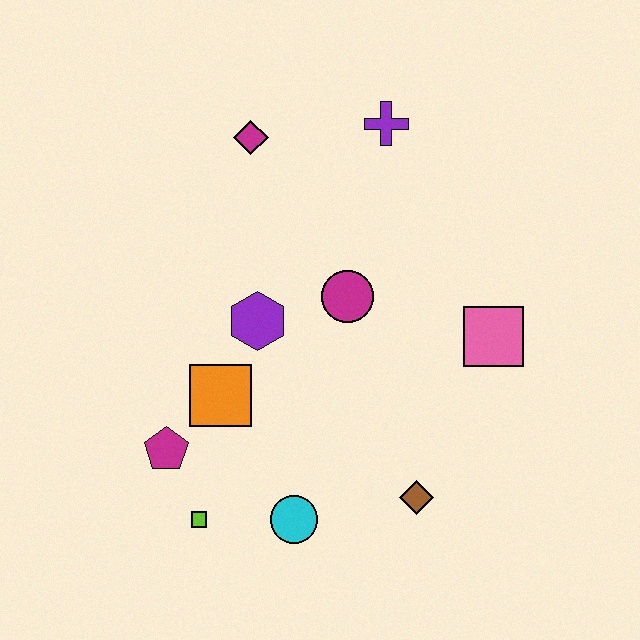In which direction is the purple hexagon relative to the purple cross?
The purple hexagon is below the purple cross.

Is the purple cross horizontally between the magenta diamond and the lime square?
No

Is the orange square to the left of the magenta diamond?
Yes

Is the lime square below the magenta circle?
Yes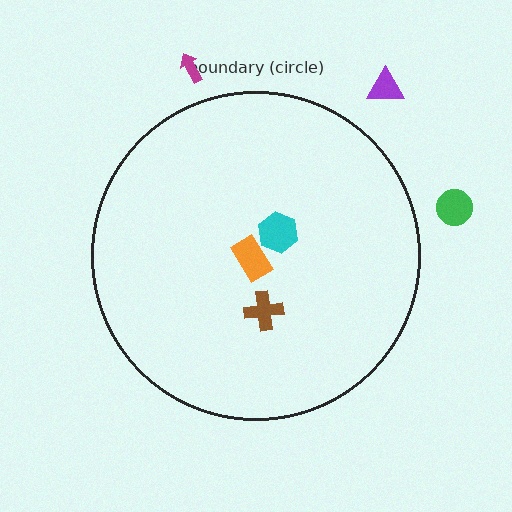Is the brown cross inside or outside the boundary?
Inside.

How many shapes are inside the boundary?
3 inside, 3 outside.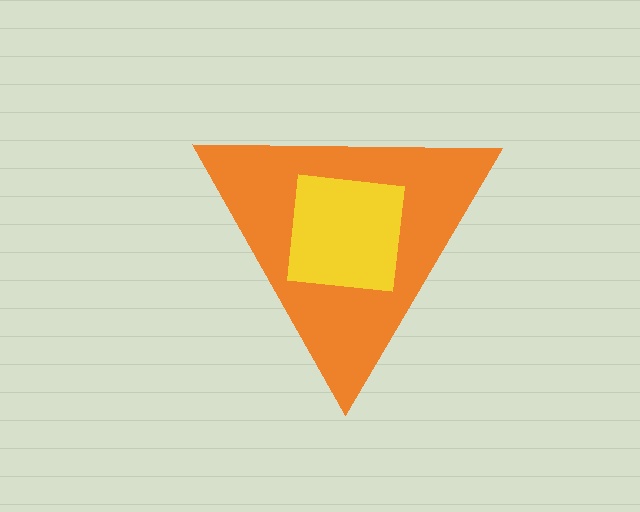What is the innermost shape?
The yellow square.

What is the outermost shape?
The orange triangle.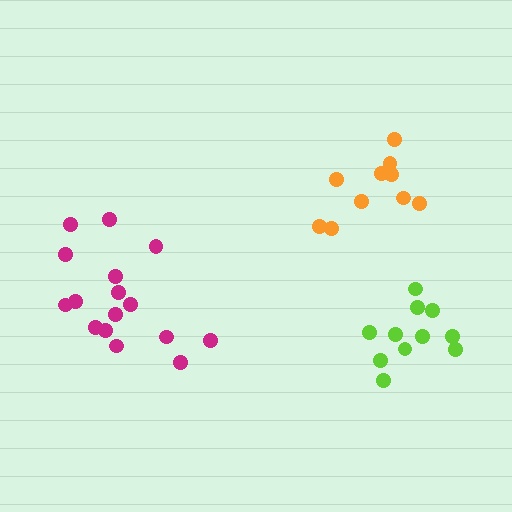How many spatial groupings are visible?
There are 3 spatial groupings.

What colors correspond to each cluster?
The clusters are colored: magenta, lime, orange.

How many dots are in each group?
Group 1: 16 dots, Group 2: 11 dots, Group 3: 10 dots (37 total).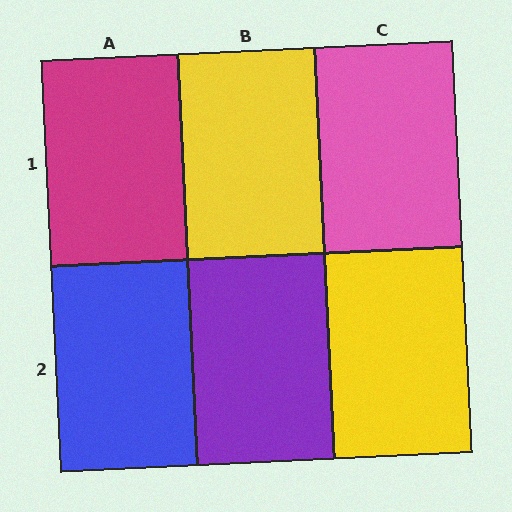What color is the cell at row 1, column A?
Magenta.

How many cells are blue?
1 cell is blue.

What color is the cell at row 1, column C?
Pink.